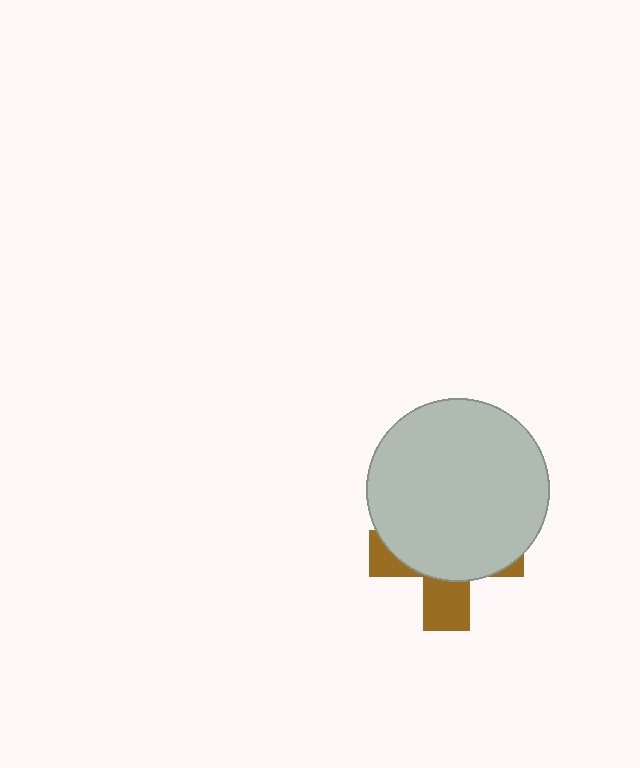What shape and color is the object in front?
The object in front is a light gray circle.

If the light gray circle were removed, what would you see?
You would see the complete brown cross.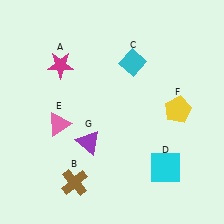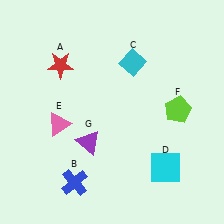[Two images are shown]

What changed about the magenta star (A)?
In Image 1, A is magenta. In Image 2, it changed to red.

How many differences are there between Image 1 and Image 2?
There are 3 differences between the two images.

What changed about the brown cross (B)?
In Image 1, B is brown. In Image 2, it changed to blue.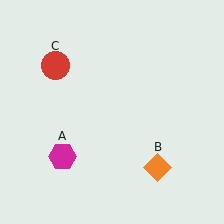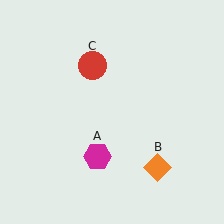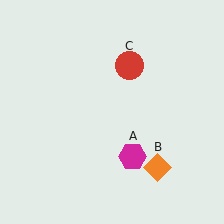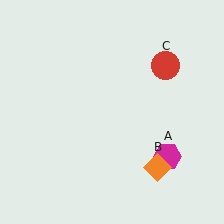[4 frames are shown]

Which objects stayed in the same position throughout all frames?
Orange diamond (object B) remained stationary.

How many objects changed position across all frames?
2 objects changed position: magenta hexagon (object A), red circle (object C).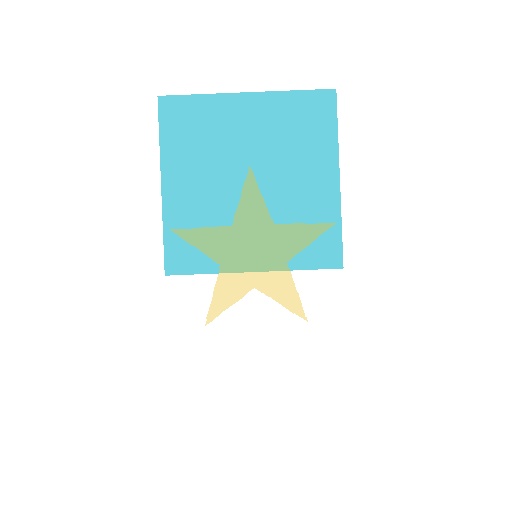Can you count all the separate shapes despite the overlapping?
Yes, there are 2 separate shapes.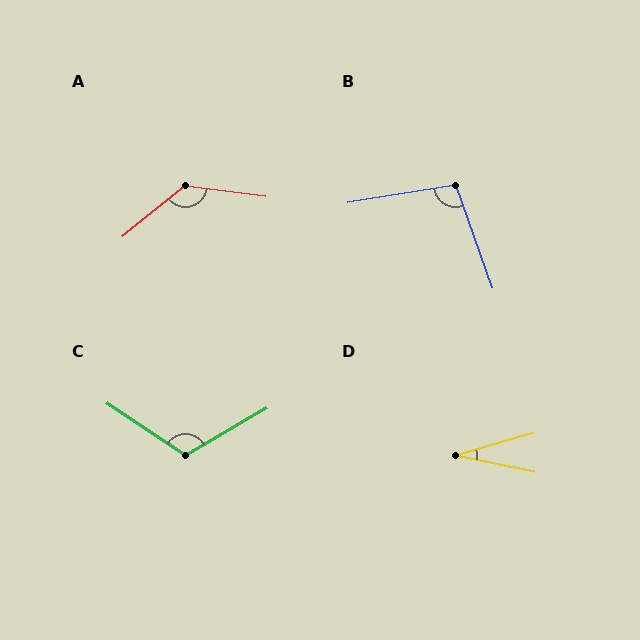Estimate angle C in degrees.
Approximately 117 degrees.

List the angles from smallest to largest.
D (27°), B (101°), C (117°), A (134°).